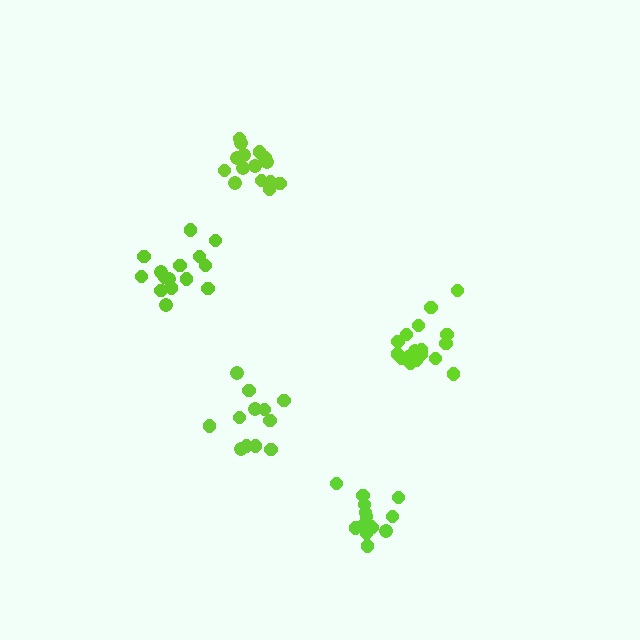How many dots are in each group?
Group 1: 18 dots, Group 2: 15 dots, Group 3: 12 dots, Group 4: 14 dots, Group 5: 15 dots (74 total).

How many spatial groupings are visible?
There are 5 spatial groupings.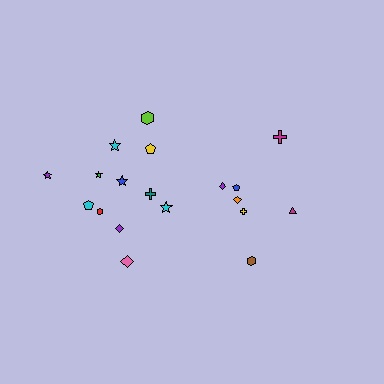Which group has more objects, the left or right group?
The left group.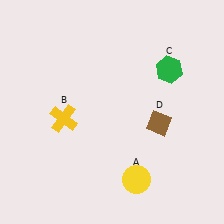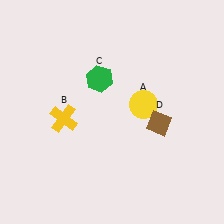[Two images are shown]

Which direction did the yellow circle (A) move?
The yellow circle (A) moved up.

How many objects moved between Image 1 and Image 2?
2 objects moved between the two images.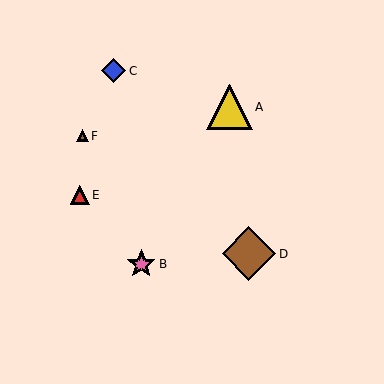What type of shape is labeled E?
Shape E is a red triangle.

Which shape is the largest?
The brown diamond (labeled D) is the largest.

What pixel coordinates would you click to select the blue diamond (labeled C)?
Click at (114, 71) to select the blue diamond C.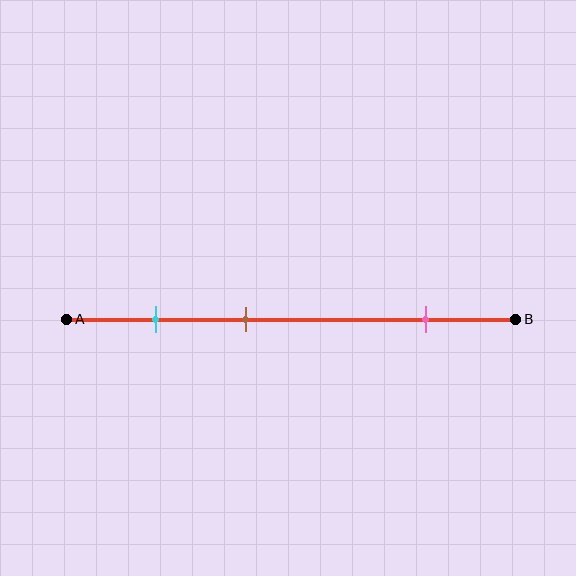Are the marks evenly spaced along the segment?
No, the marks are not evenly spaced.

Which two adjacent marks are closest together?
The cyan and brown marks are the closest adjacent pair.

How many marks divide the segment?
There are 3 marks dividing the segment.